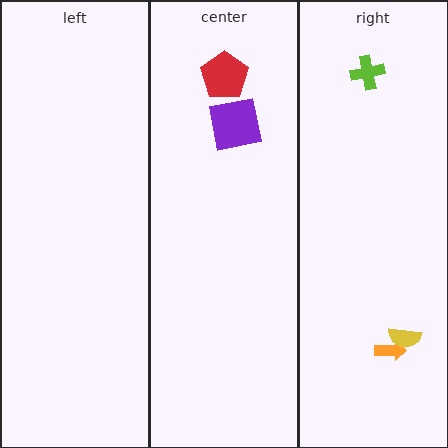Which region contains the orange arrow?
The right region.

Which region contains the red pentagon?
The center region.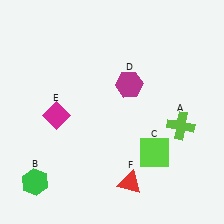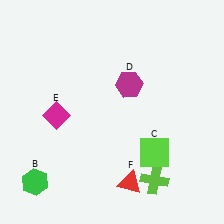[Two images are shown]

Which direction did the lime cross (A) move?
The lime cross (A) moved down.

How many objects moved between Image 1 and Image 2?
1 object moved between the two images.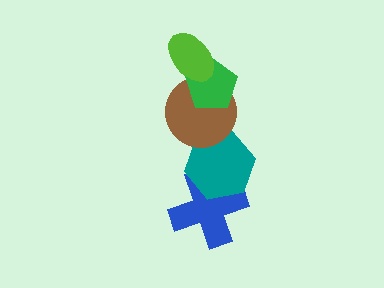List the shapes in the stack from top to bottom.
From top to bottom: the lime ellipse, the green pentagon, the brown circle, the teal hexagon, the blue cross.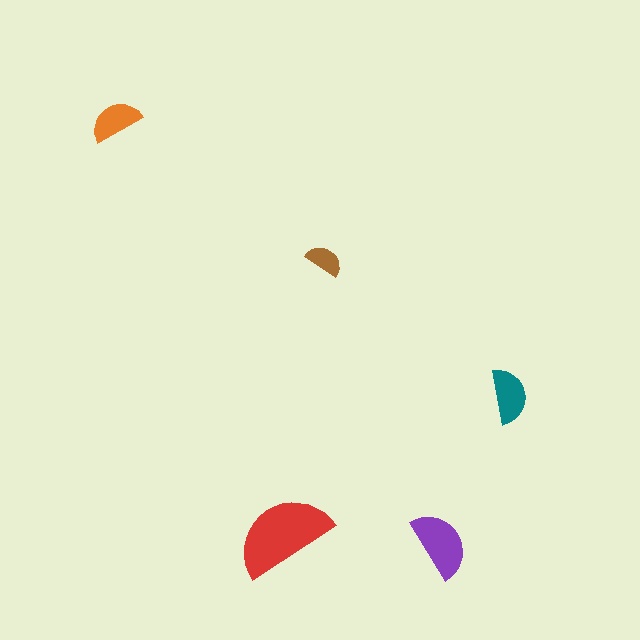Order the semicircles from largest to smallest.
the red one, the purple one, the teal one, the orange one, the brown one.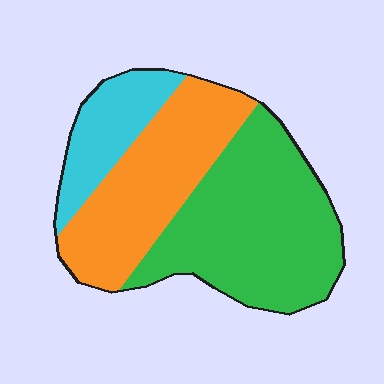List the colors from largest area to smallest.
From largest to smallest: green, orange, cyan.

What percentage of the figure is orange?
Orange covers 35% of the figure.